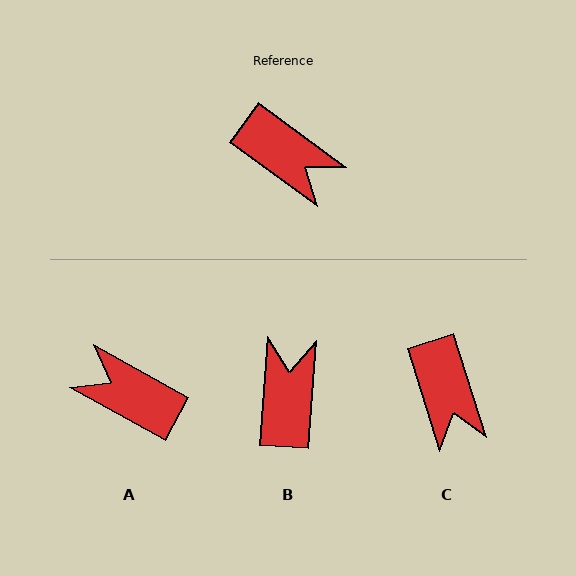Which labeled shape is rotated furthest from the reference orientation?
A, about 172 degrees away.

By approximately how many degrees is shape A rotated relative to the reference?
Approximately 172 degrees clockwise.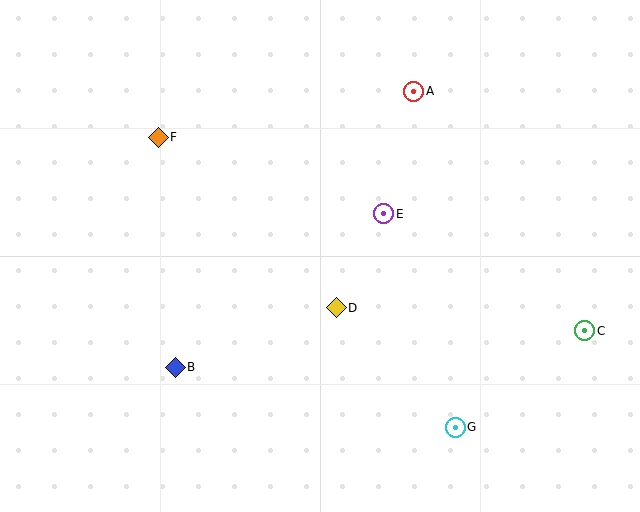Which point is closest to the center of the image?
Point D at (336, 308) is closest to the center.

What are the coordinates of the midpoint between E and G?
The midpoint between E and G is at (419, 320).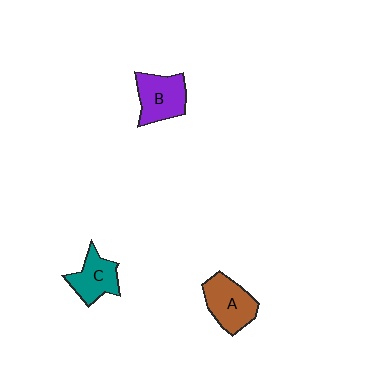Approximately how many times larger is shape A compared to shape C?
Approximately 1.2 times.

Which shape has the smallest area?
Shape C (teal).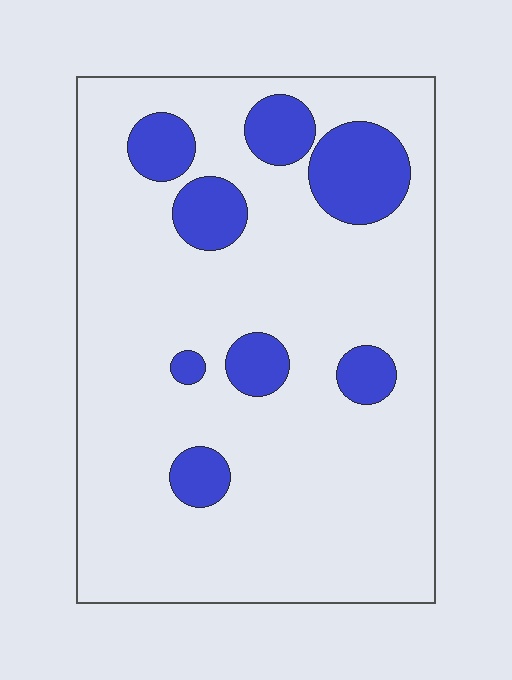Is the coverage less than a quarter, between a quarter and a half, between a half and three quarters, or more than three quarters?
Less than a quarter.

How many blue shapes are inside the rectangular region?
8.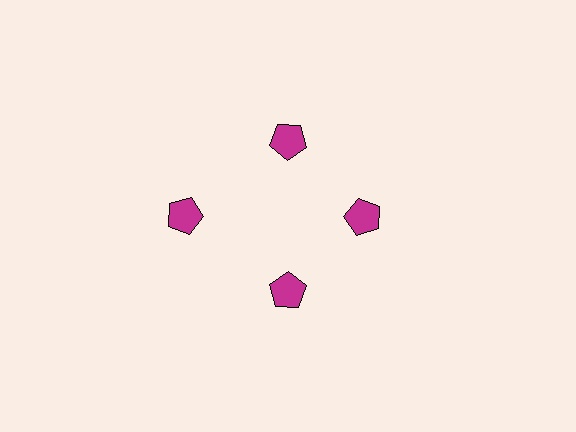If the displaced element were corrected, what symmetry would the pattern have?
It would have 4-fold rotational symmetry — the pattern would map onto itself every 90 degrees.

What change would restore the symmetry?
The symmetry would be restored by moving it inward, back onto the ring so that all 4 pentagons sit at equal angles and equal distance from the center.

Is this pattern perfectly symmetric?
No. The 4 magenta pentagons are arranged in a ring, but one element near the 9 o'clock position is pushed outward from the center, breaking the 4-fold rotational symmetry.